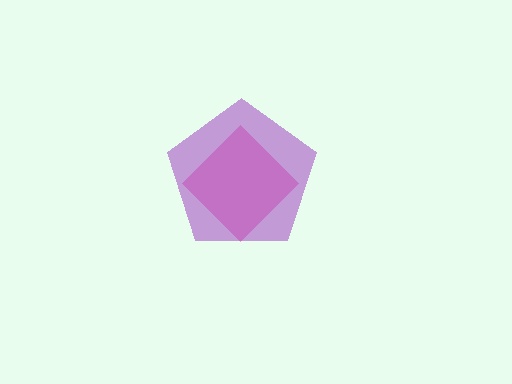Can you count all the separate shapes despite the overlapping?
Yes, there are 2 separate shapes.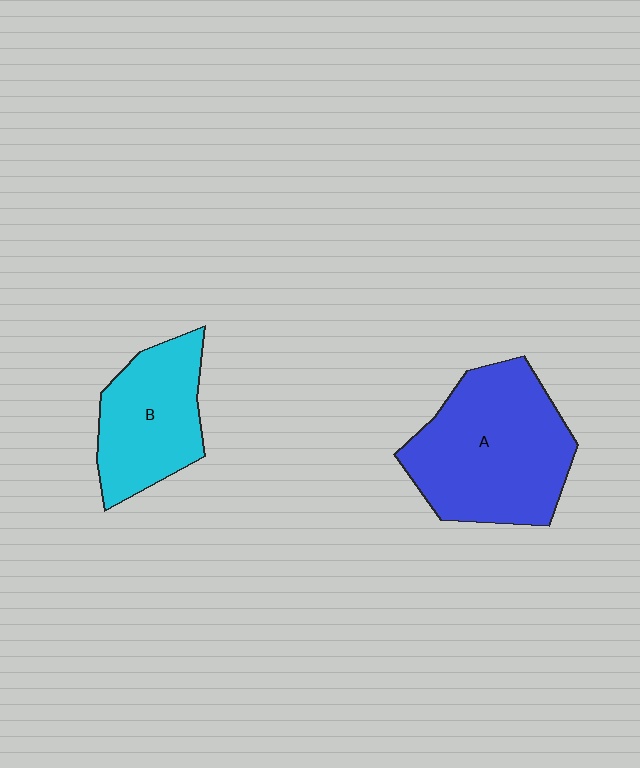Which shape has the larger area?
Shape A (blue).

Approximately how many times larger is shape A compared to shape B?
Approximately 1.5 times.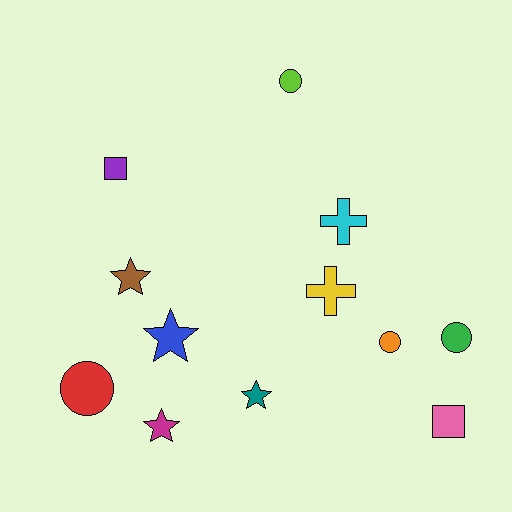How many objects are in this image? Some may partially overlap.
There are 12 objects.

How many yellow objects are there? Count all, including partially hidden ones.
There is 1 yellow object.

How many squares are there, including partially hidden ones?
There are 2 squares.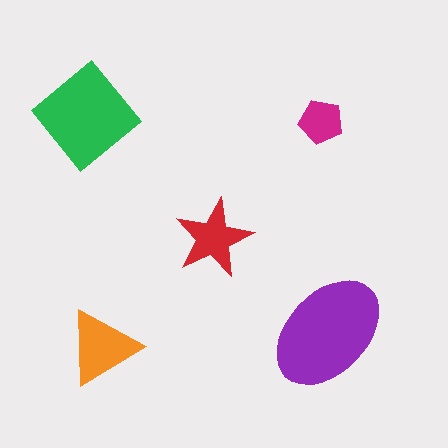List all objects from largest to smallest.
The purple ellipse, the green diamond, the orange triangle, the red star, the magenta pentagon.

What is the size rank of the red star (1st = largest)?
4th.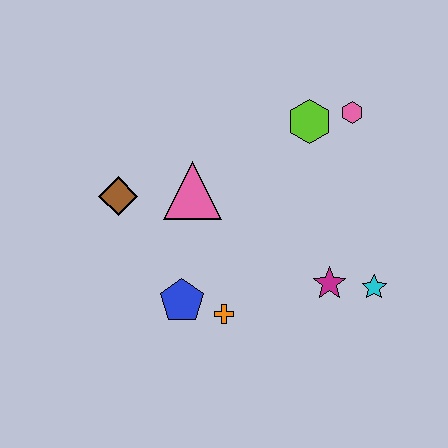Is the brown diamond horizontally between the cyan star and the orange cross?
No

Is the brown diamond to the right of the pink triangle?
No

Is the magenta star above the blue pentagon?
Yes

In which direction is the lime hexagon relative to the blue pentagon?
The lime hexagon is above the blue pentagon.